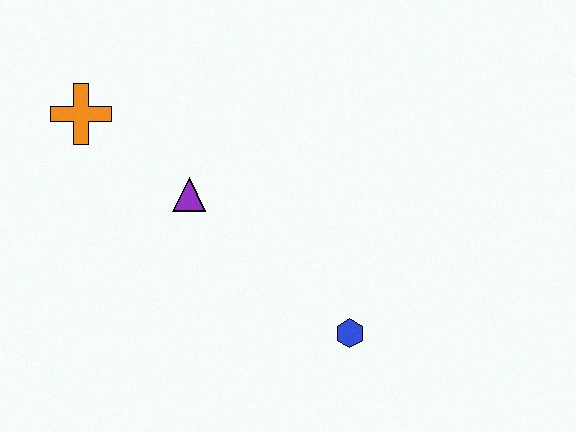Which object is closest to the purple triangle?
The orange cross is closest to the purple triangle.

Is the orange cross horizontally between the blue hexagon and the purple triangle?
No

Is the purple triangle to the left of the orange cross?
No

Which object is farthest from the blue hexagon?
The orange cross is farthest from the blue hexagon.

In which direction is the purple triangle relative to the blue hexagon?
The purple triangle is to the left of the blue hexagon.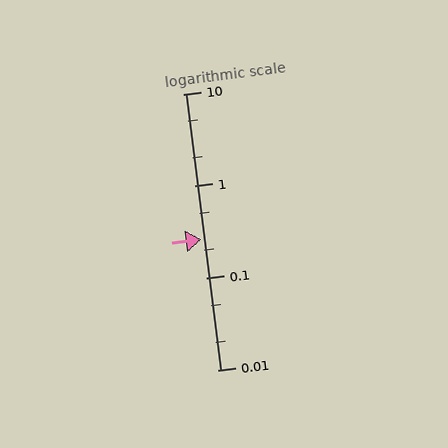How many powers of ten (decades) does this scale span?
The scale spans 3 decades, from 0.01 to 10.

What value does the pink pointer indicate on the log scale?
The pointer indicates approximately 0.26.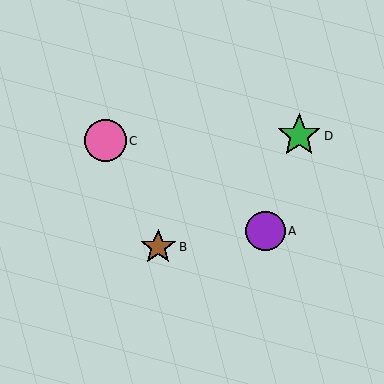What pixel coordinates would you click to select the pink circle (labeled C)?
Click at (106, 141) to select the pink circle C.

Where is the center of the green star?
The center of the green star is at (299, 136).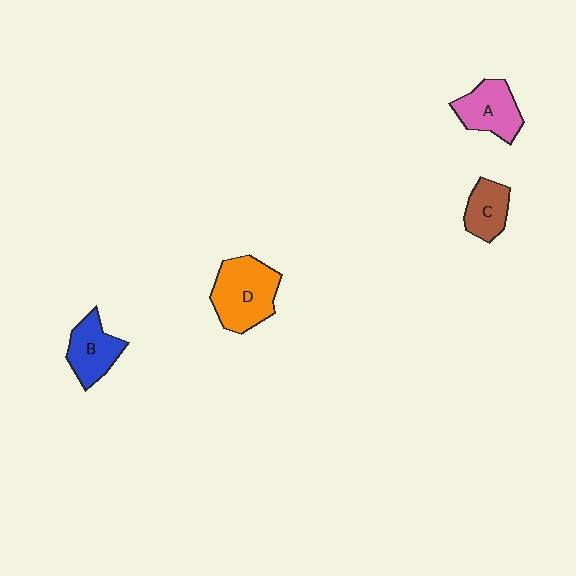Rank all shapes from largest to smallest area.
From largest to smallest: D (orange), A (pink), B (blue), C (brown).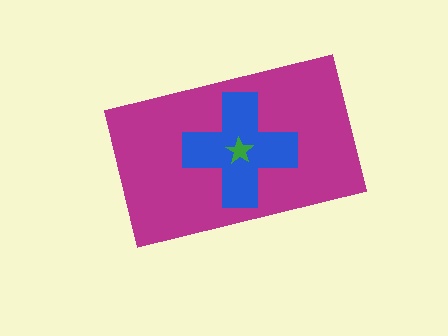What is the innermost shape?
The green star.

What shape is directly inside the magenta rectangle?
The blue cross.